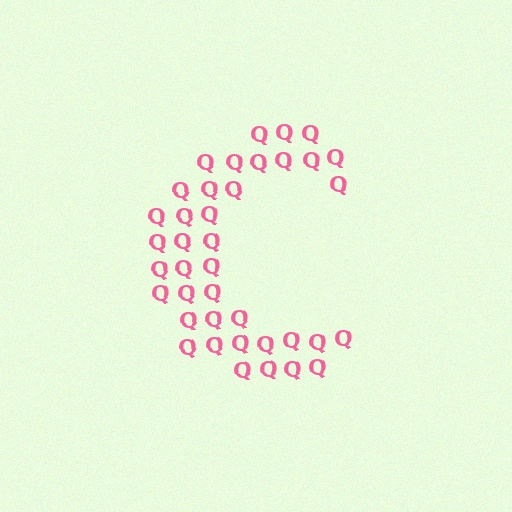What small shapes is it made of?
It is made of small letter Q's.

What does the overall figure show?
The overall figure shows the letter C.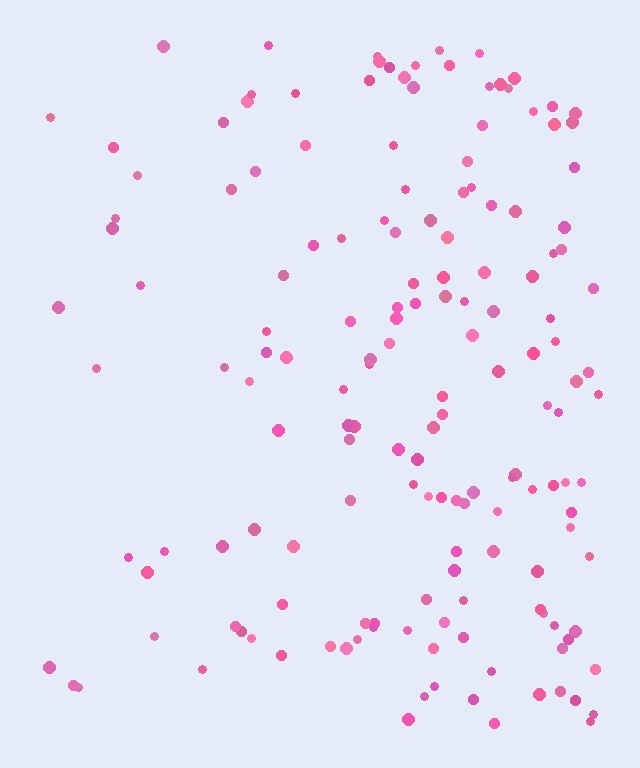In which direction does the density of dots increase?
From left to right, with the right side densest.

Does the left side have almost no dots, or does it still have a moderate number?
Still a moderate number, just noticeably fewer than the right.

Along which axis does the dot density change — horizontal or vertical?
Horizontal.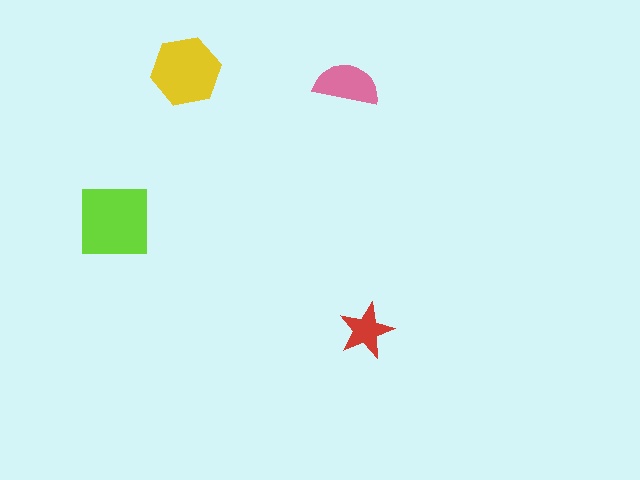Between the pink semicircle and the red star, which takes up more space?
The pink semicircle.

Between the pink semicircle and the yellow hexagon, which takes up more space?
The yellow hexagon.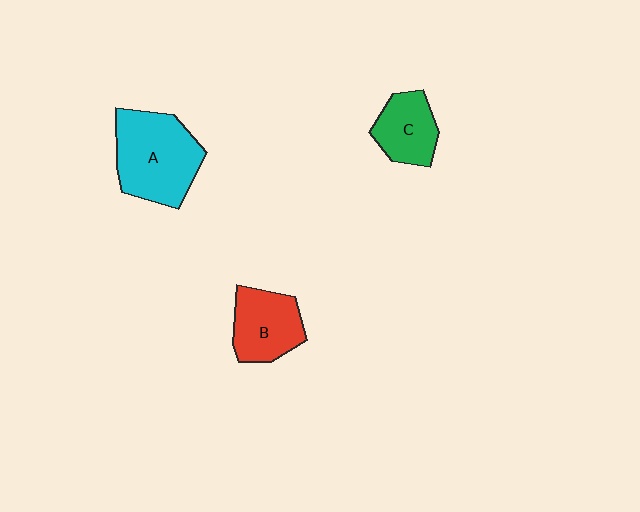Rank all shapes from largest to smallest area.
From largest to smallest: A (cyan), B (red), C (green).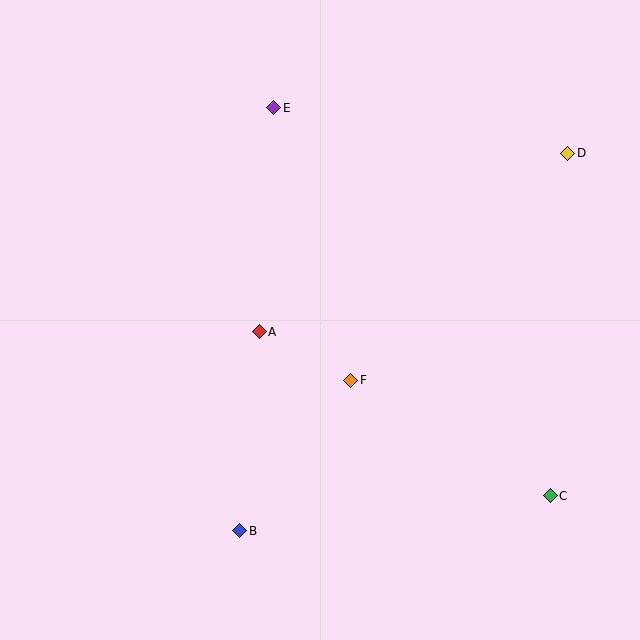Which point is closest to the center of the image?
Point A at (259, 332) is closest to the center.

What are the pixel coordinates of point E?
Point E is at (274, 108).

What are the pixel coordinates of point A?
Point A is at (259, 332).